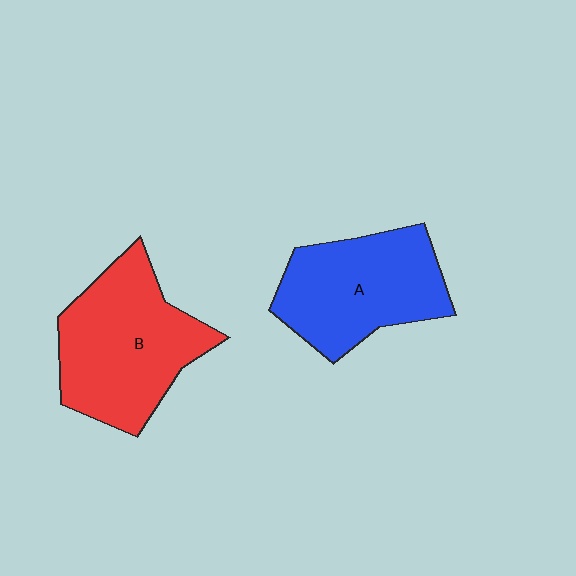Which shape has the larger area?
Shape B (red).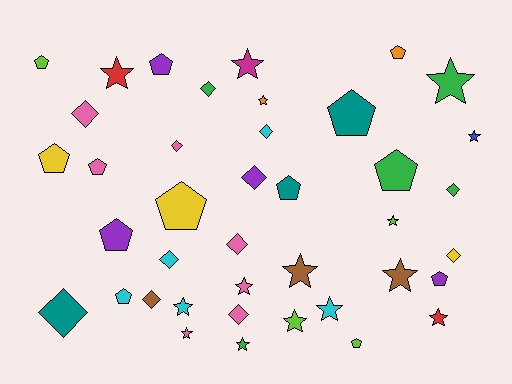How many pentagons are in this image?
There are 13 pentagons.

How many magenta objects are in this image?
There is 1 magenta object.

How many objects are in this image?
There are 40 objects.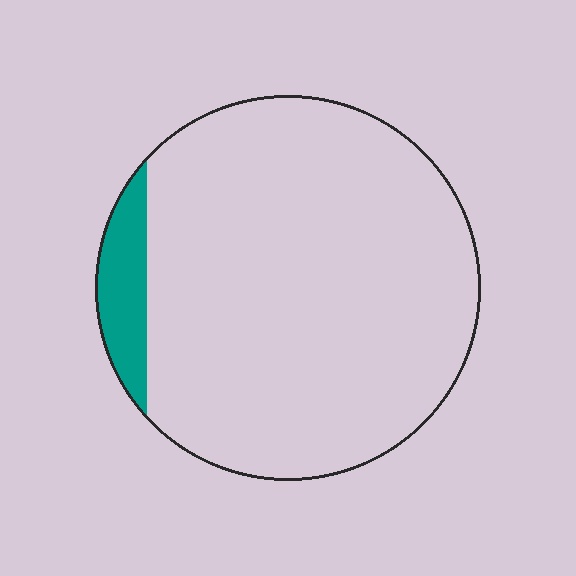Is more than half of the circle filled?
No.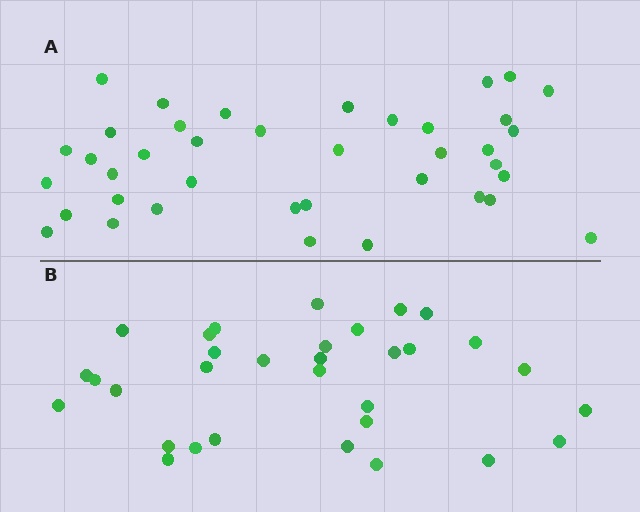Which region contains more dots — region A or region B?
Region A (the top region) has more dots.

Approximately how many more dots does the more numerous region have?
Region A has roughly 8 or so more dots than region B.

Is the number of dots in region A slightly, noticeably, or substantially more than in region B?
Region A has only slightly more — the two regions are fairly close. The ratio is roughly 1.2 to 1.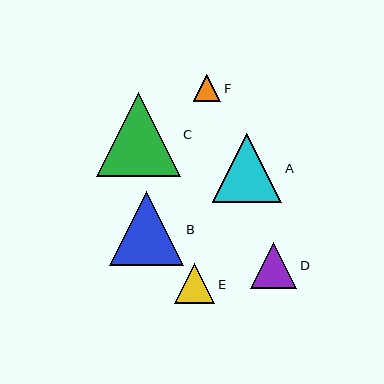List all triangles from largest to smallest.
From largest to smallest: C, B, A, D, E, F.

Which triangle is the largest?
Triangle C is the largest with a size of approximately 84 pixels.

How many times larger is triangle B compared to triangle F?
Triangle B is approximately 2.7 times the size of triangle F.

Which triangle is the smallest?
Triangle F is the smallest with a size of approximately 28 pixels.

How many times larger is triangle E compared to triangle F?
Triangle E is approximately 1.4 times the size of triangle F.